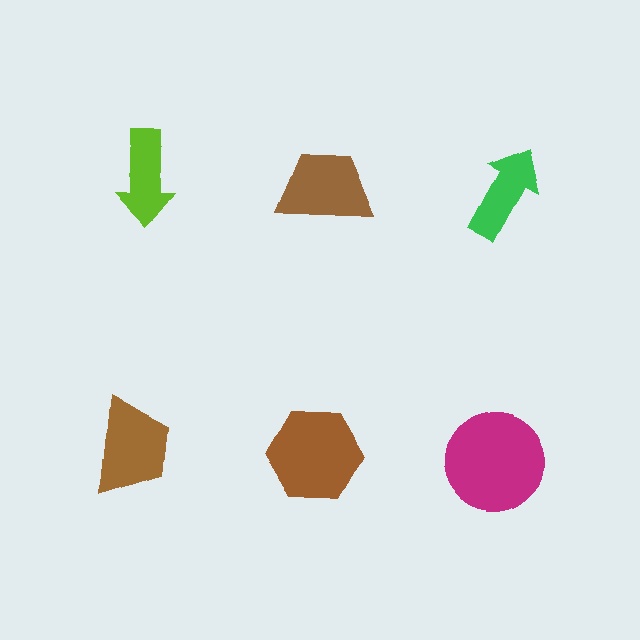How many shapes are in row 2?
3 shapes.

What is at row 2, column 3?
A magenta circle.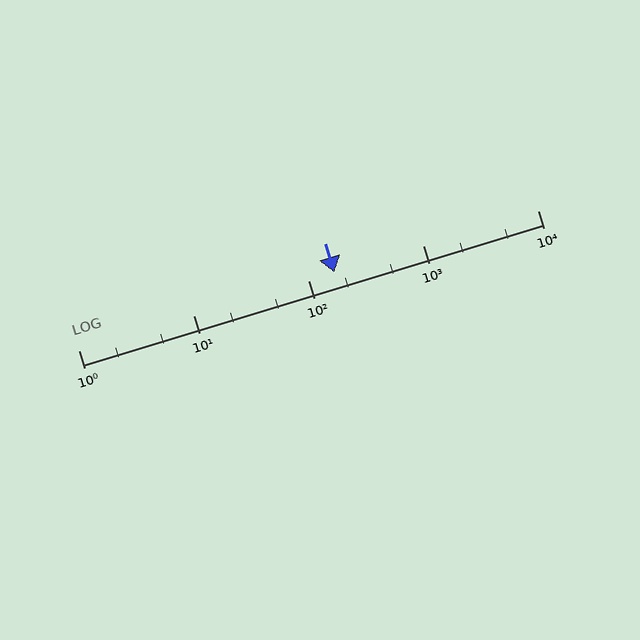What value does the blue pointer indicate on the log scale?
The pointer indicates approximately 170.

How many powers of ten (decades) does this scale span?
The scale spans 4 decades, from 1 to 10000.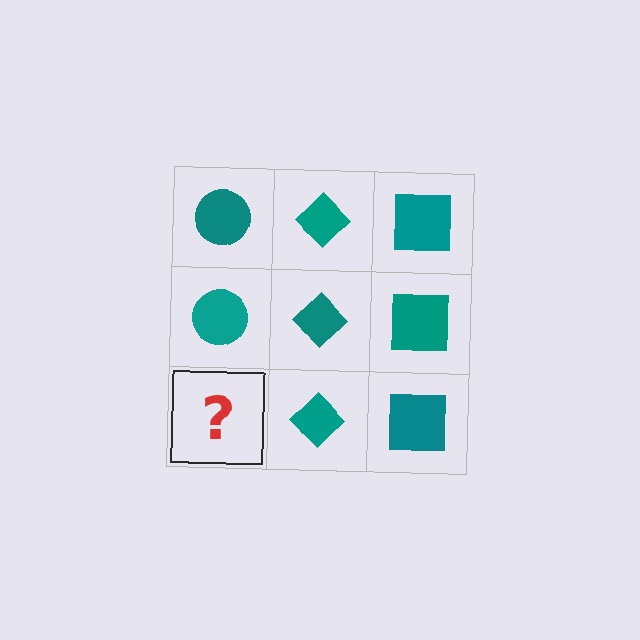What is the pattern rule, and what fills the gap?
The rule is that each column has a consistent shape. The gap should be filled with a teal circle.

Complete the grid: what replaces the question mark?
The question mark should be replaced with a teal circle.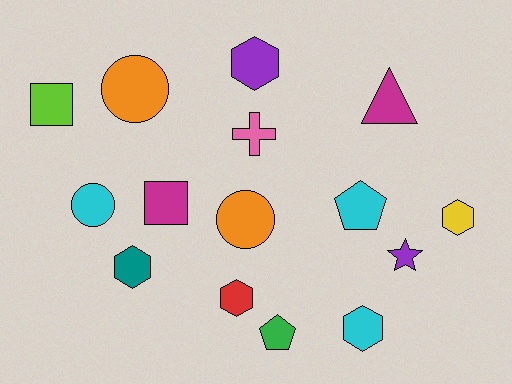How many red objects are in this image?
There is 1 red object.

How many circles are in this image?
There are 3 circles.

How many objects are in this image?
There are 15 objects.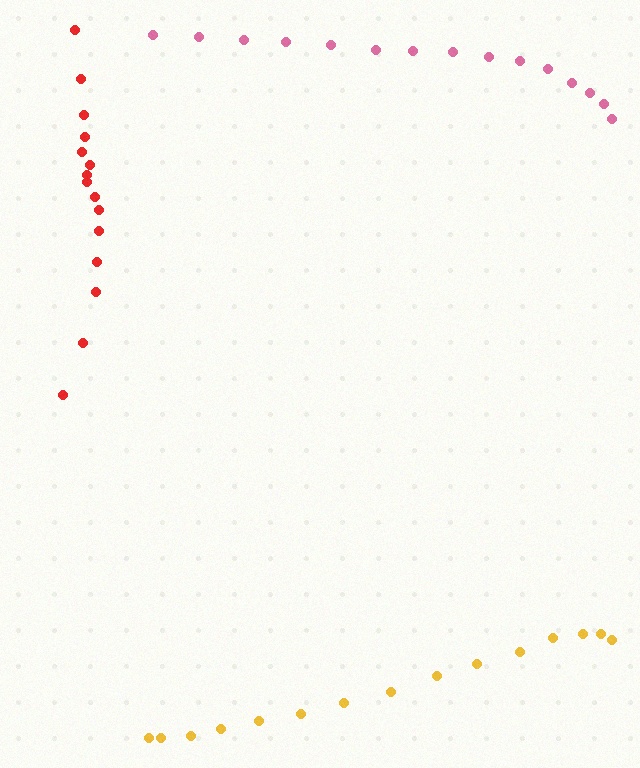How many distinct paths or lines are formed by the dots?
There are 3 distinct paths.